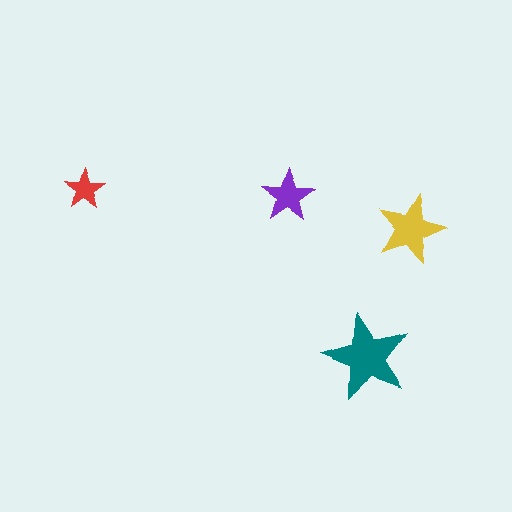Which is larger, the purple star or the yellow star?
The yellow one.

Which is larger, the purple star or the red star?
The purple one.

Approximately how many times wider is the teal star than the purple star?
About 1.5 times wider.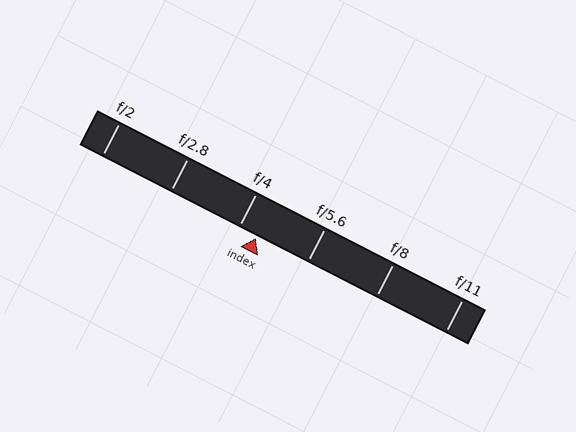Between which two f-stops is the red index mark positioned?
The index mark is between f/4 and f/5.6.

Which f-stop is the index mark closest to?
The index mark is closest to f/4.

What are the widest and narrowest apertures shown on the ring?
The widest aperture shown is f/2 and the narrowest is f/11.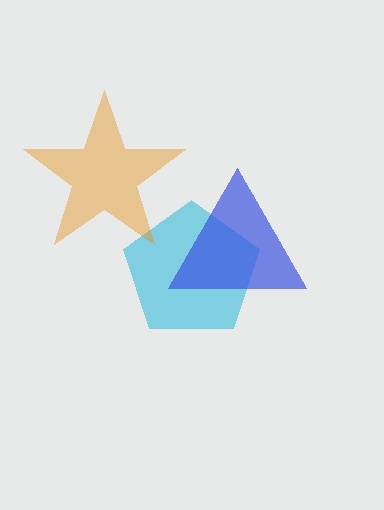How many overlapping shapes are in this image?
There are 3 overlapping shapes in the image.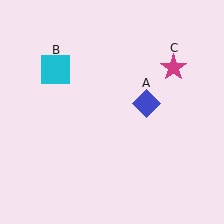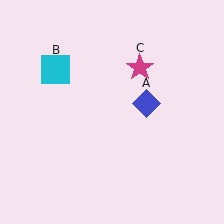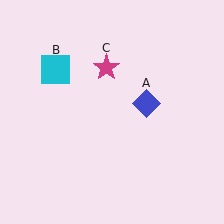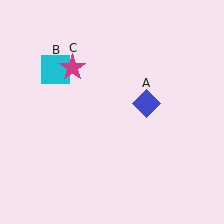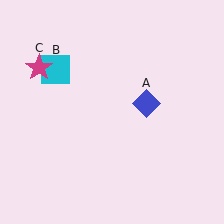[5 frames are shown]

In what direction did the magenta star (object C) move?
The magenta star (object C) moved left.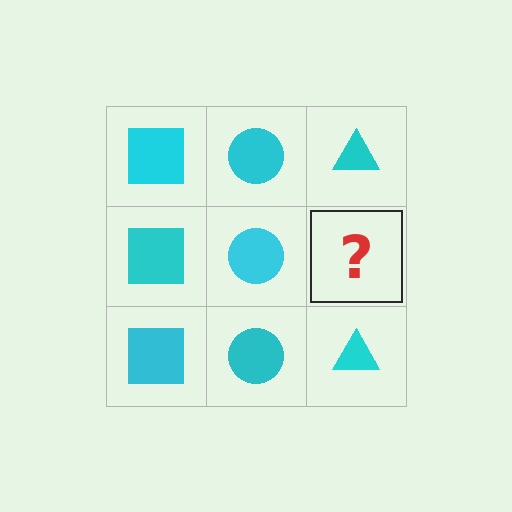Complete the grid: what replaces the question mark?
The question mark should be replaced with a cyan triangle.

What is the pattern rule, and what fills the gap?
The rule is that each column has a consistent shape. The gap should be filled with a cyan triangle.